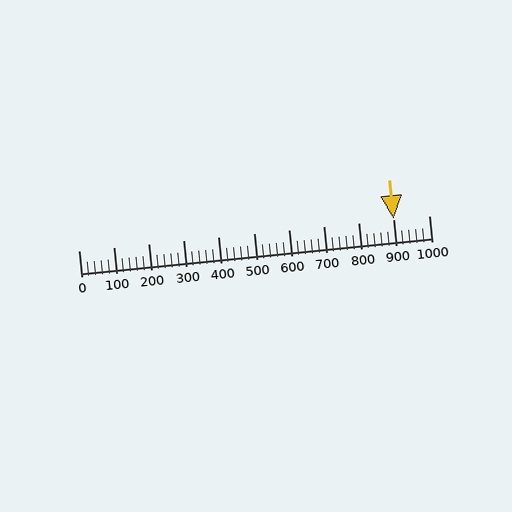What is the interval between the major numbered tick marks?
The major tick marks are spaced 100 units apart.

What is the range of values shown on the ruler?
The ruler shows values from 0 to 1000.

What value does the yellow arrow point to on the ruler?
The yellow arrow points to approximately 899.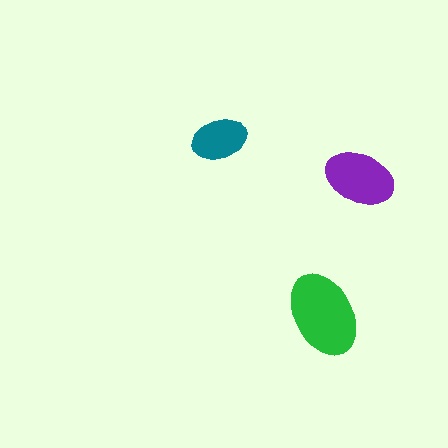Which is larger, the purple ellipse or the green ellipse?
The green one.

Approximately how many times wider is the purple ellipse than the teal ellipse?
About 1.5 times wider.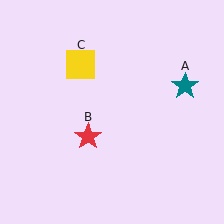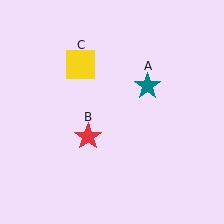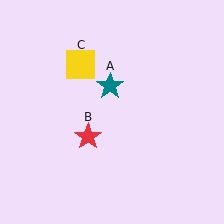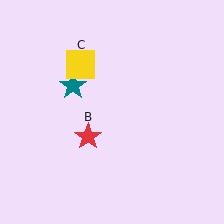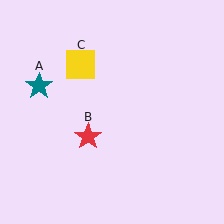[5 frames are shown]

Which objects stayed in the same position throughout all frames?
Red star (object B) and yellow square (object C) remained stationary.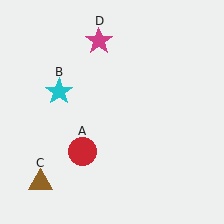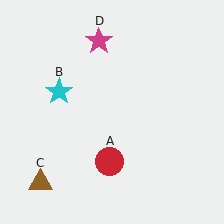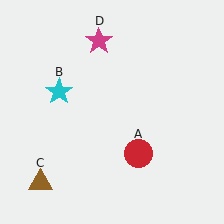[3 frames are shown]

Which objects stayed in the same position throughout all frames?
Cyan star (object B) and brown triangle (object C) and magenta star (object D) remained stationary.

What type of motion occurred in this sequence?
The red circle (object A) rotated counterclockwise around the center of the scene.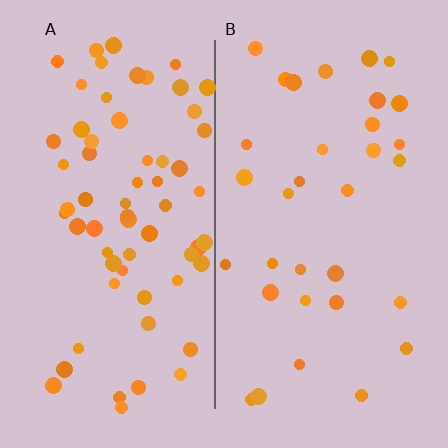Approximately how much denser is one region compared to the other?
Approximately 2.0× — region A over region B.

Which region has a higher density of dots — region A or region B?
A (the left).